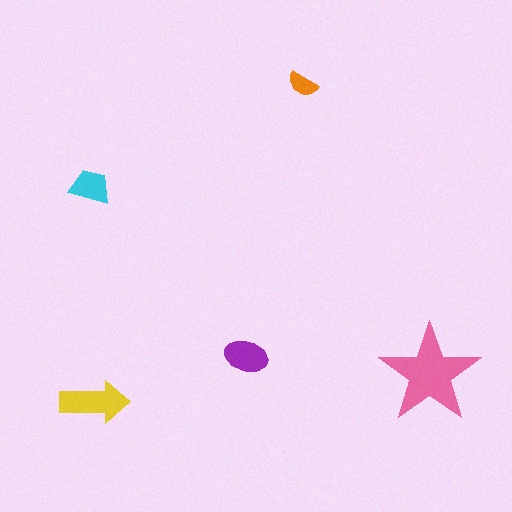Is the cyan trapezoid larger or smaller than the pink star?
Smaller.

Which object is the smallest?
The orange semicircle.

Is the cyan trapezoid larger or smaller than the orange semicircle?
Larger.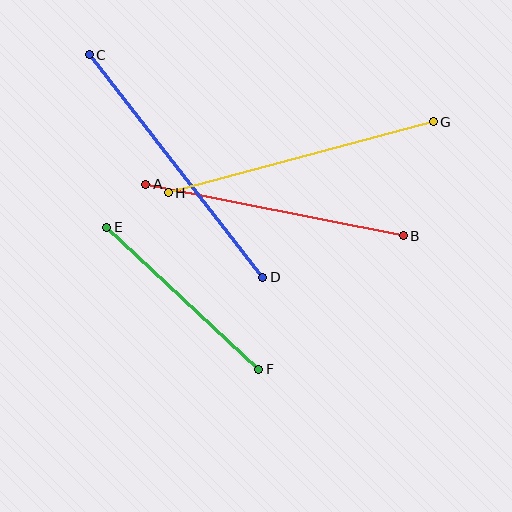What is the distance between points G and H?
The distance is approximately 274 pixels.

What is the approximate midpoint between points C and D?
The midpoint is at approximately (176, 166) pixels.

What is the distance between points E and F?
The distance is approximately 208 pixels.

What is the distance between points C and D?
The distance is approximately 282 pixels.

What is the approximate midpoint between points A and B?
The midpoint is at approximately (274, 210) pixels.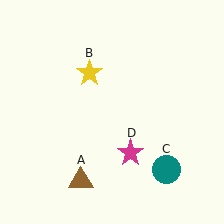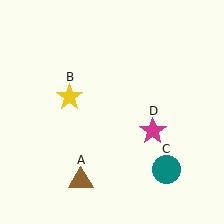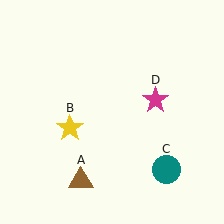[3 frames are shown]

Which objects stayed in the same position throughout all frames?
Brown triangle (object A) and teal circle (object C) remained stationary.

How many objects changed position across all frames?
2 objects changed position: yellow star (object B), magenta star (object D).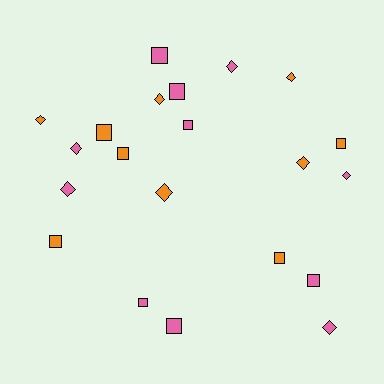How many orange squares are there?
There are 5 orange squares.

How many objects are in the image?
There are 21 objects.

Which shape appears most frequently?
Square, with 11 objects.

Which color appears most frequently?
Pink, with 11 objects.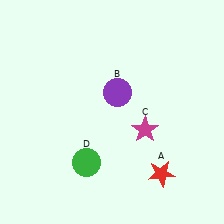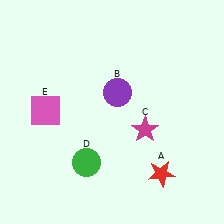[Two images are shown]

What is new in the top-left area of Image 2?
A pink square (E) was added in the top-left area of Image 2.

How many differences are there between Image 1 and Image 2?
There is 1 difference between the two images.